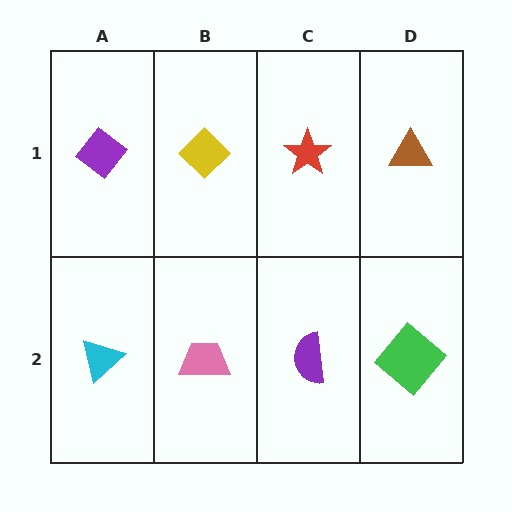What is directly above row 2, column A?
A purple diamond.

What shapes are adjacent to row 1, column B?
A pink trapezoid (row 2, column B), a purple diamond (row 1, column A), a red star (row 1, column C).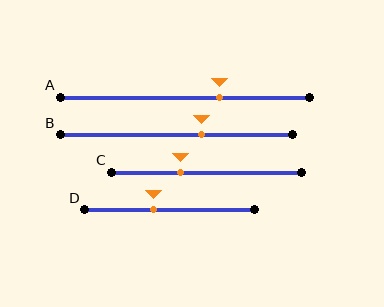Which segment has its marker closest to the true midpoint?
Segment D has its marker closest to the true midpoint.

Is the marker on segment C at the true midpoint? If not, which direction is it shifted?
No, the marker on segment C is shifted to the left by about 14% of the segment length.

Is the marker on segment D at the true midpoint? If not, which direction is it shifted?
No, the marker on segment D is shifted to the left by about 9% of the segment length.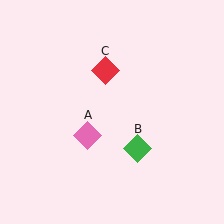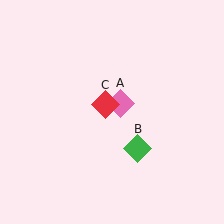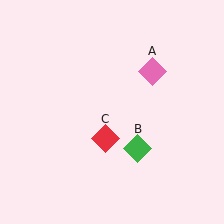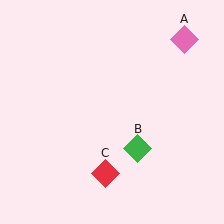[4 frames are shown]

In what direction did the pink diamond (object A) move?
The pink diamond (object A) moved up and to the right.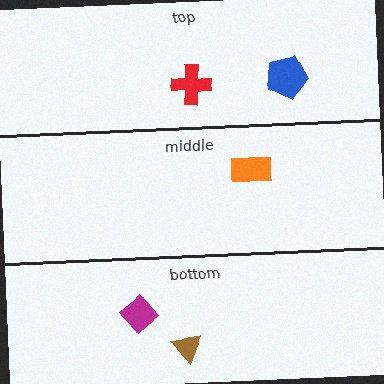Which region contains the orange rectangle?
The middle region.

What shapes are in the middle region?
The orange rectangle.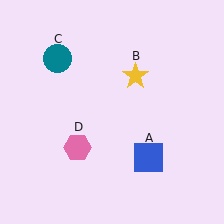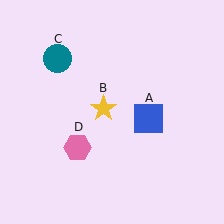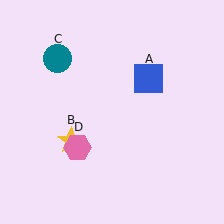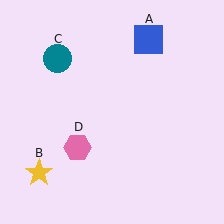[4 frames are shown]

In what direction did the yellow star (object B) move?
The yellow star (object B) moved down and to the left.